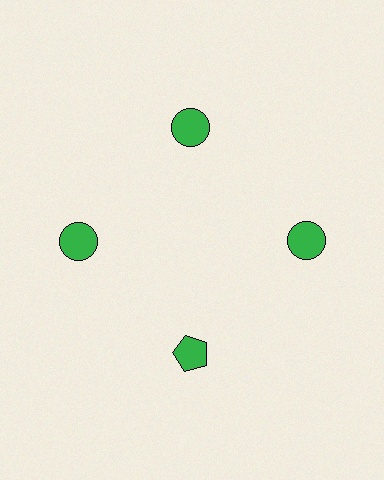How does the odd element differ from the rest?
It has a different shape: pentagon instead of circle.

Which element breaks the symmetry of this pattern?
The green pentagon at roughly the 6 o'clock position breaks the symmetry. All other shapes are green circles.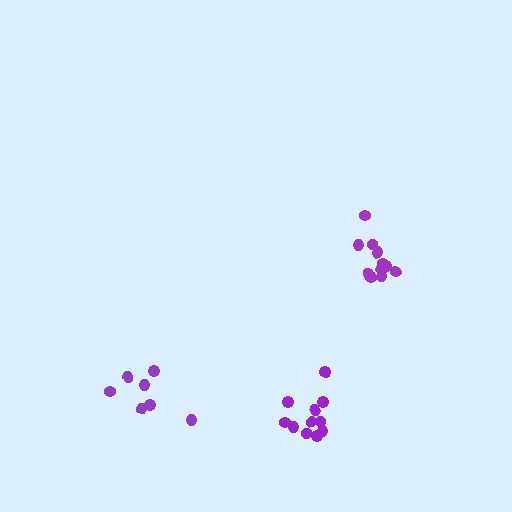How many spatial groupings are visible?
There are 3 spatial groupings.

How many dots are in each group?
Group 1: 12 dots, Group 2: 7 dots, Group 3: 11 dots (30 total).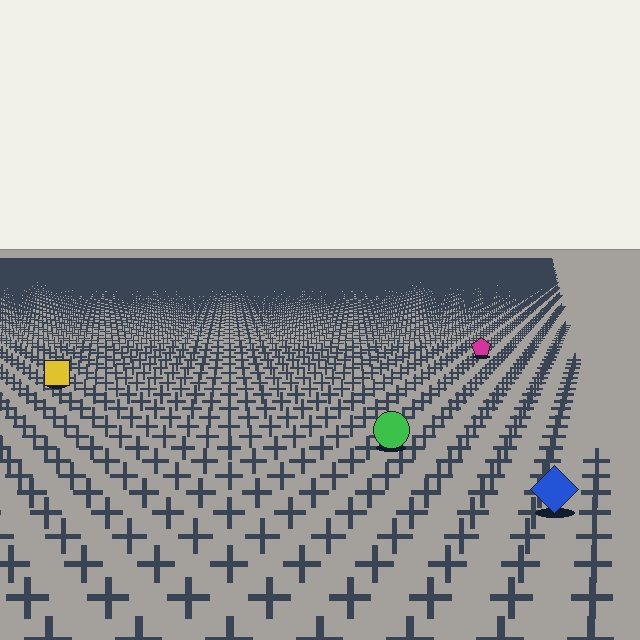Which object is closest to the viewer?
The blue diamond is closest. The texture marks near it are larger and more spread out.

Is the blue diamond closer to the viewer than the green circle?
Yes. The blue diamond is closer — you can tell from the texture gradient: the ground texture is coarser near it.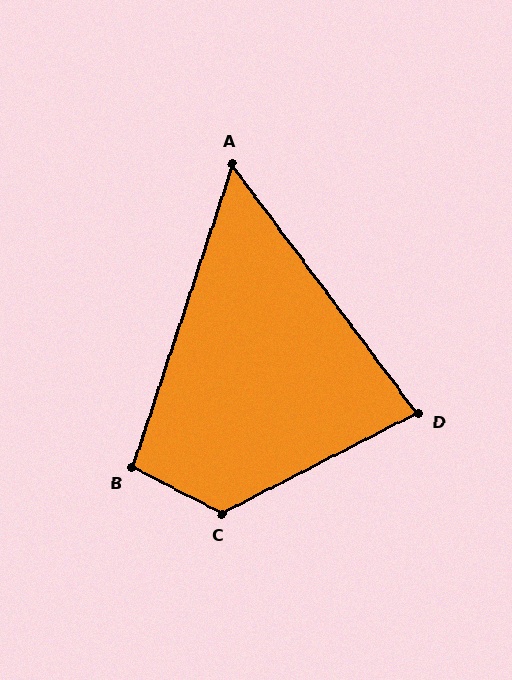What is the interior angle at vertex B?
Approximately 99 degrees (obtuse).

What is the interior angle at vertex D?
Approximately 81 degrees (acute).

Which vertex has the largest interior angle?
C, at approximately 125 degrees.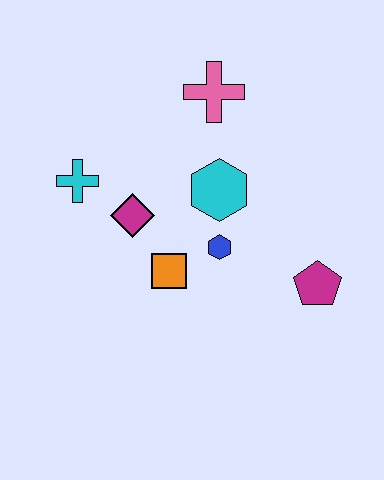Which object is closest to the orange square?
The blue hexagon is closest to the orange square.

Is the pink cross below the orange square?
No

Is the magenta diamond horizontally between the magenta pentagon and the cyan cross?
Yes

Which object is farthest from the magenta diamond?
The magenta pentagon is farthest from the magenta diamond.